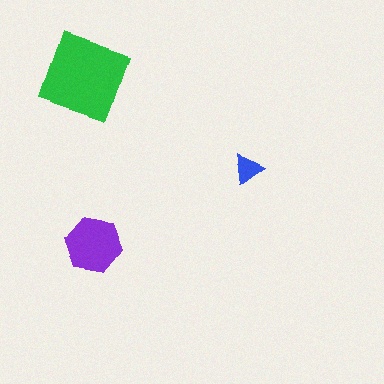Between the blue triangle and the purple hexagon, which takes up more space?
The purple hexagon.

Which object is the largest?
The green diamond.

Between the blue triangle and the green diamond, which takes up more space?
The green diamond.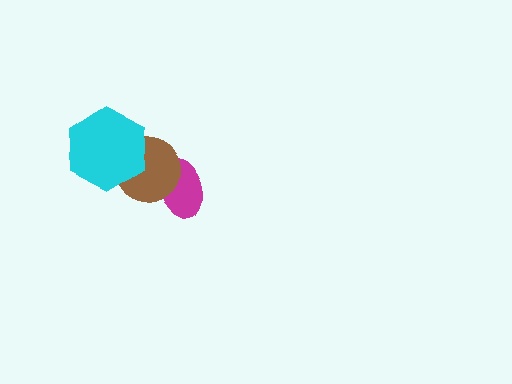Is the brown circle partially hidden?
Yes, it is partially covered by another shape.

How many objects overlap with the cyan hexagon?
1 object overlaps with the cyan hexagon.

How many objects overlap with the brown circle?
2 objects overlap with the brown circle.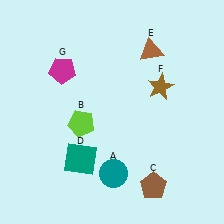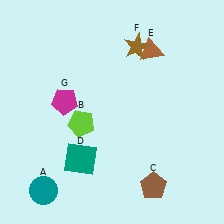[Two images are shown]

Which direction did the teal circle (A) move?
The teal circle (A) moved left.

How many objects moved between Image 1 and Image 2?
3 objects moved between the two images.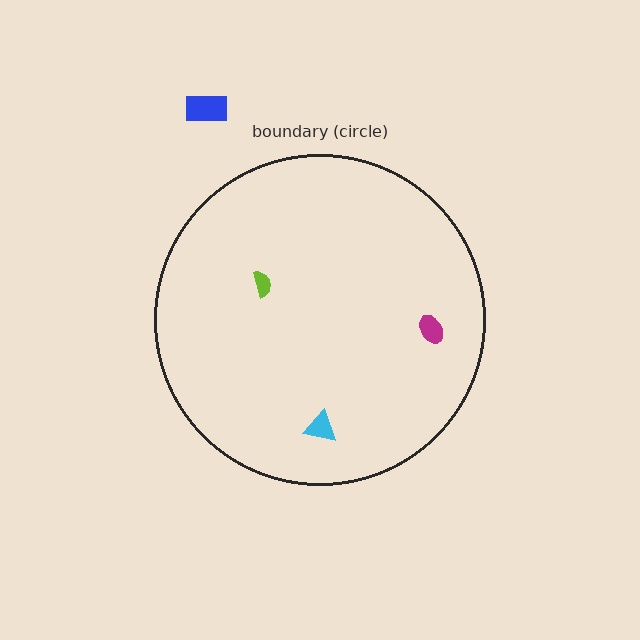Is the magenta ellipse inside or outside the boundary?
Inside.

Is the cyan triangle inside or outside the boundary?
Inside.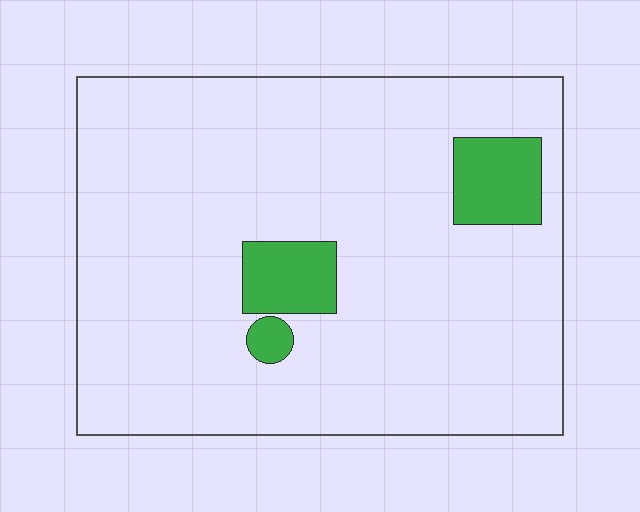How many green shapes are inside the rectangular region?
3.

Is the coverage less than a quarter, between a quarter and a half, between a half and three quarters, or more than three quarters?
Less than a quarter.